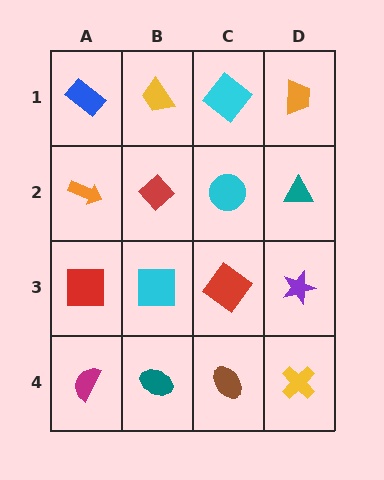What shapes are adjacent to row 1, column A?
An orange arrow (row 2, column A), a yellow trapezoid (row 1, column B).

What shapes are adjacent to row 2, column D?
An orange trapezoid (row 1, column D), a purple star (row 3, column D), a cyan circle (row 2, column C).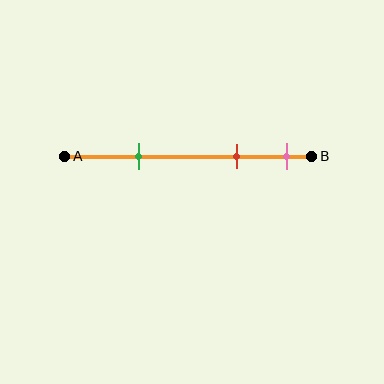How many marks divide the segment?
There are 3 marks dividing the segment.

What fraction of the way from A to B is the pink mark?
The pink mark is approximately 90% (0.9) of the way from A to B.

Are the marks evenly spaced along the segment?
No, the marks are not evenly spaced.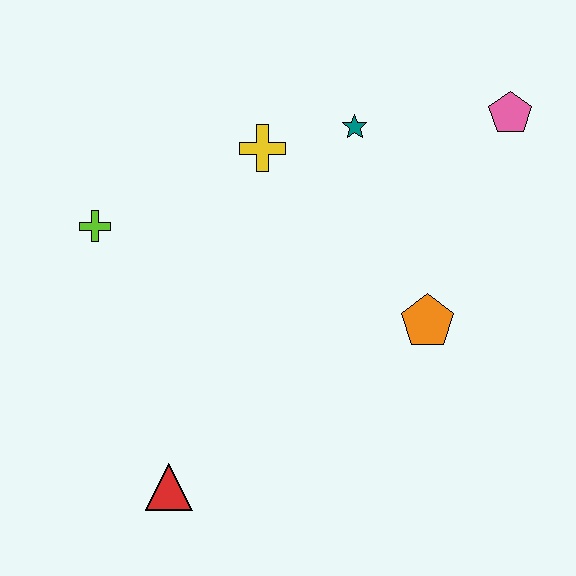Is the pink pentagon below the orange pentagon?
No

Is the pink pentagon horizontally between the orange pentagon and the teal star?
No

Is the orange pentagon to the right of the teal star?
Yes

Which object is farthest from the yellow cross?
The red triangle is farthest from the yellow cross.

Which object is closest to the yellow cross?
The teal star is closest to the yellow cross.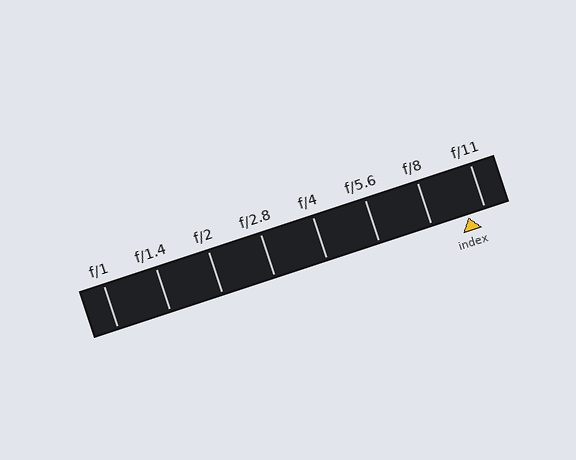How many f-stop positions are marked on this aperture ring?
There are 8 f-stop positions marked.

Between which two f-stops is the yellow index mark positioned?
The index mark is between f/8 and f/11.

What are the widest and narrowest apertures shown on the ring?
The widest aperture shown is f/1 and the narrowest is f/11.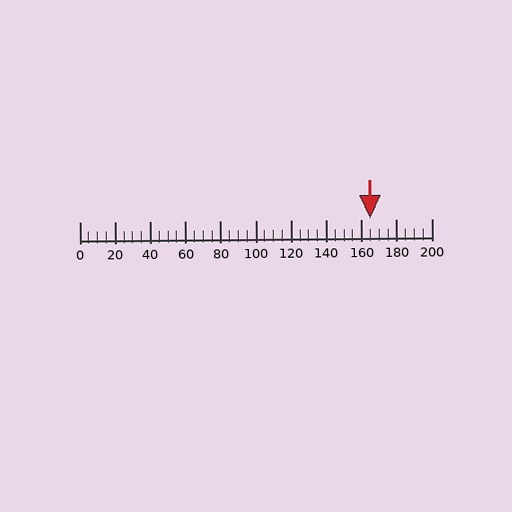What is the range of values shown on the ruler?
The ruler shows values from 0 to 200.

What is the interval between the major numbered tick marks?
The major tick marks are spaced 20 units apart.